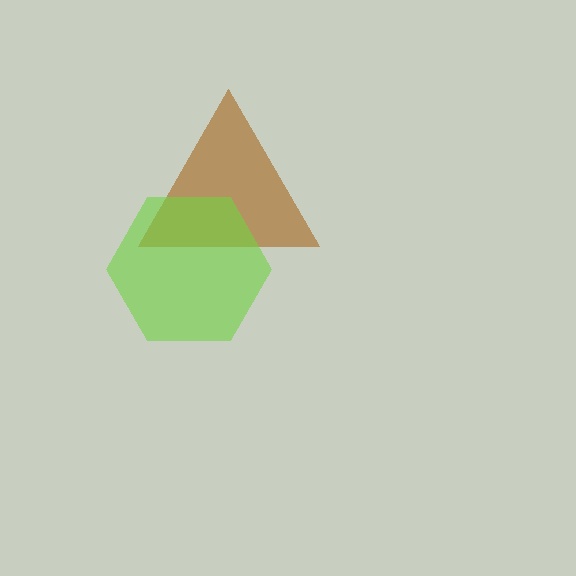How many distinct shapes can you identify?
There are 2 distinct shapes: a brown triangle, a lime hexagon.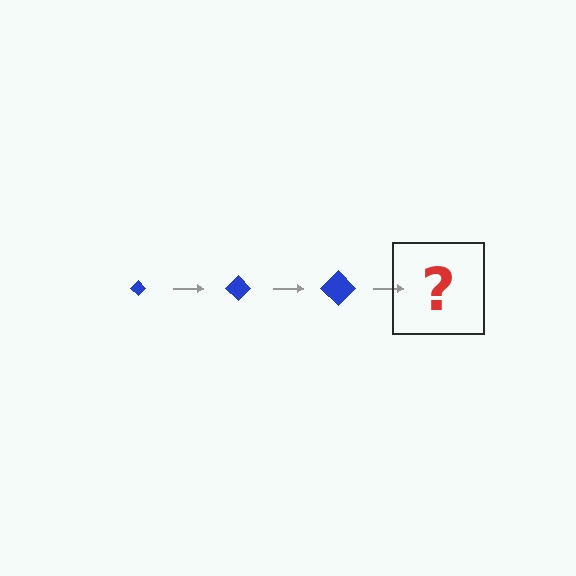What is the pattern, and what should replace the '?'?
The pattern is that the diamond gets progressively larger each step. The '?' should be a blue diamond, larger than the previous one.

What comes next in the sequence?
The next element should be a blue diamond, larger than the previous one.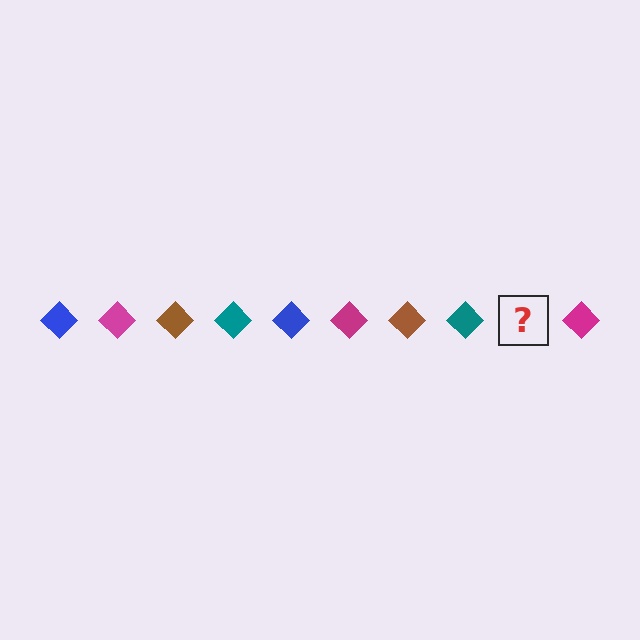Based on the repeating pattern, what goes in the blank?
The blank should be a blue diamond.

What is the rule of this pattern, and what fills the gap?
The rule is that the pattern cycles through blue, magenta, brown, teal diamonds. The gap should be filled with a blue diamond.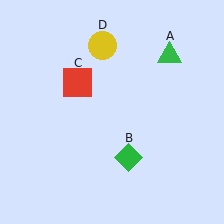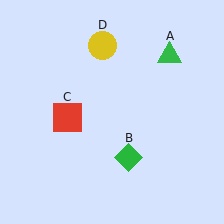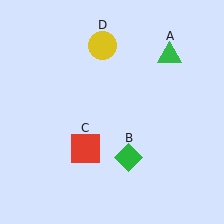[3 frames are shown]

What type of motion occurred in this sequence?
The red square (object C) rotated counterclockwise around the center of the scene.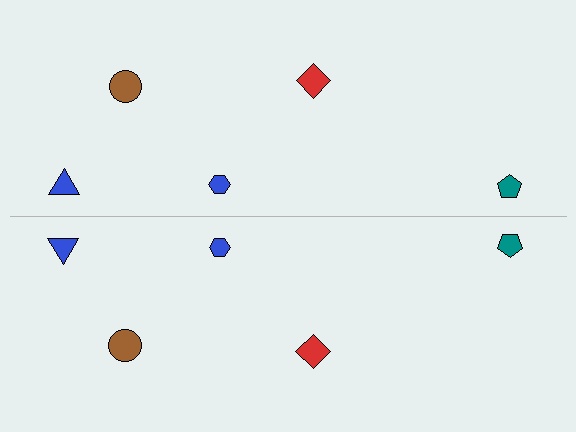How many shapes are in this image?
There are 10 shapes in this image.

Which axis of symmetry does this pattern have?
The pattern has a horizontal axis of symmetry running through the center of the image.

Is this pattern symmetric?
Yes, this pattern has bilateral (reflection) symmetry.